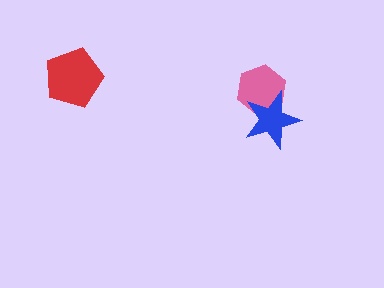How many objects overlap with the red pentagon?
0 objects overlap with the red pentagon.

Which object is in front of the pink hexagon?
The blue star is in front of the pink hexagon.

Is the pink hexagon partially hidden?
Yes, it is partially covered by another shape.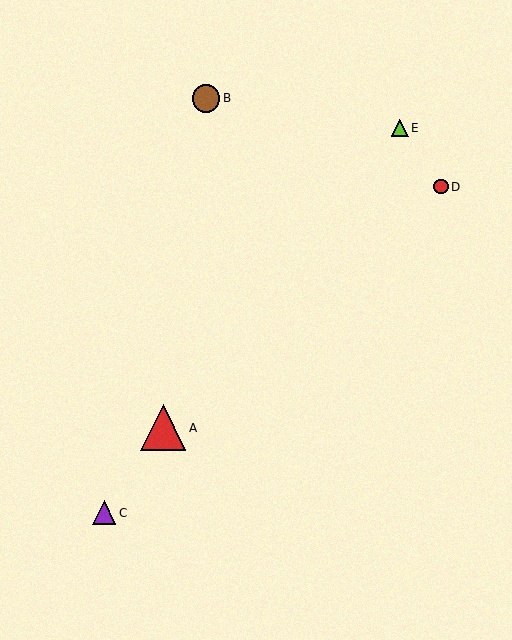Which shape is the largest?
The red triangle (labeled A) is the largest.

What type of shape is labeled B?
Shape B is a brown circle.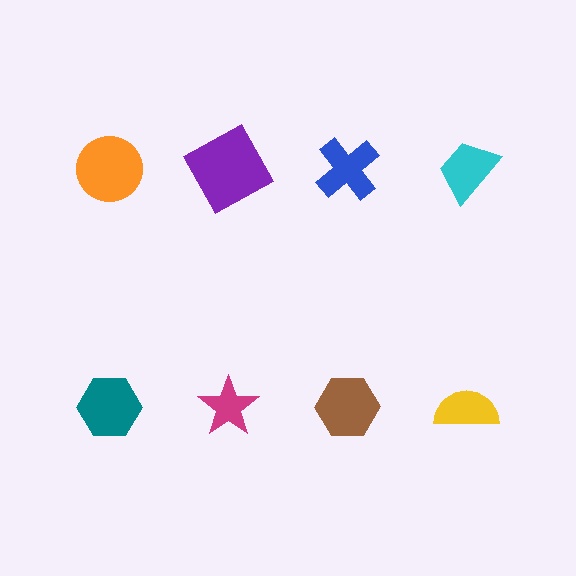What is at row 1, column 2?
A purple square.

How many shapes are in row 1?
4 shapes.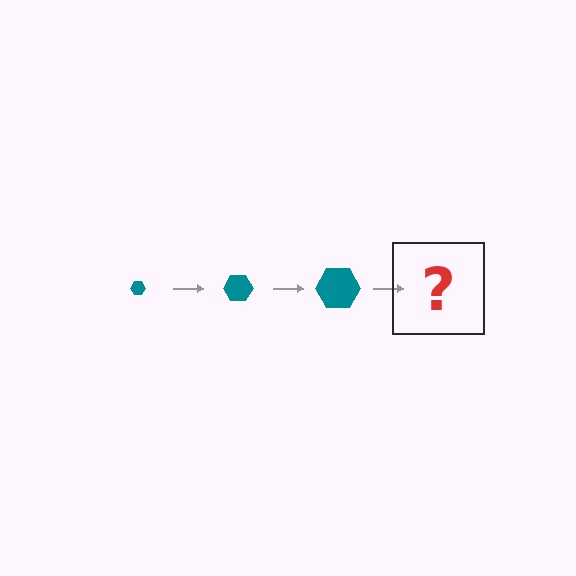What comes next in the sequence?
The next element should be a teal hexagon, larger than the previous one.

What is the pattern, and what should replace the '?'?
The pattern is that the hexagon gets progressively larger each step. The '?' should be a teal hexagon, larger than the previous one.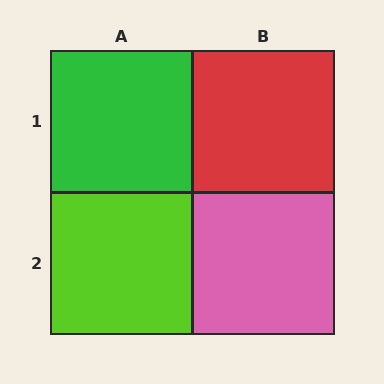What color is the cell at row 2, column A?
Lime.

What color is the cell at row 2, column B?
Pink.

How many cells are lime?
1 cell is lime.